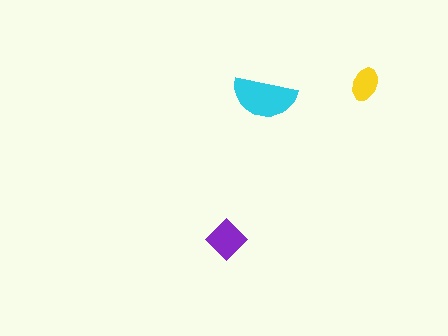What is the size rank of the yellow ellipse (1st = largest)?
3rd.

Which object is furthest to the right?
The yellow ellipse is rightmost.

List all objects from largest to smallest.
The cyan semicircle, the purple diamond, the yellow ellipse.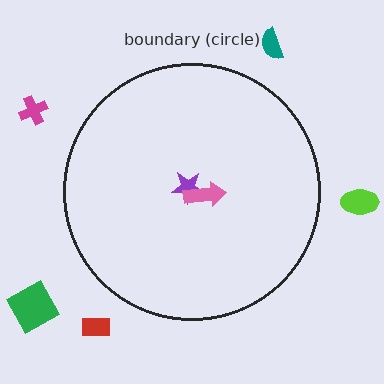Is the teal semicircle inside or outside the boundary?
Outside.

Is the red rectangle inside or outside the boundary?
Outside.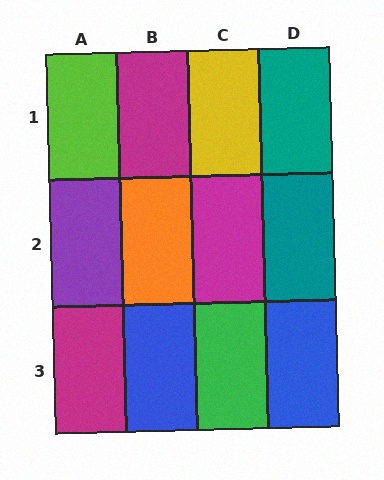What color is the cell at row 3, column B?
Blue.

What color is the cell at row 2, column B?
Orange.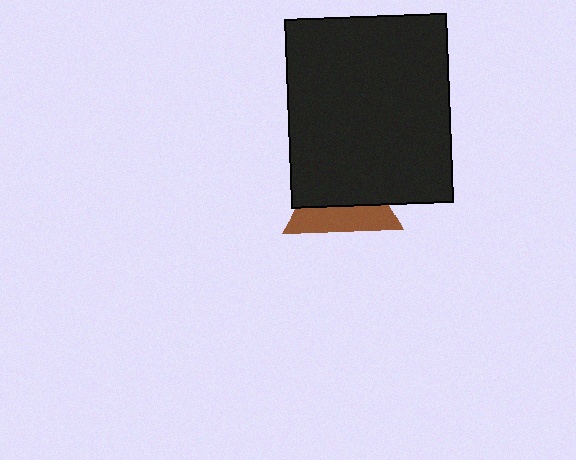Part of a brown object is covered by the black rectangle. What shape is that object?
It is a triangle.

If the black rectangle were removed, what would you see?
You would see the complete brown triangle.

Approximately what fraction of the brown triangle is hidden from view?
Roughly 59% of the brown triangle is hidden behind the black rectangle.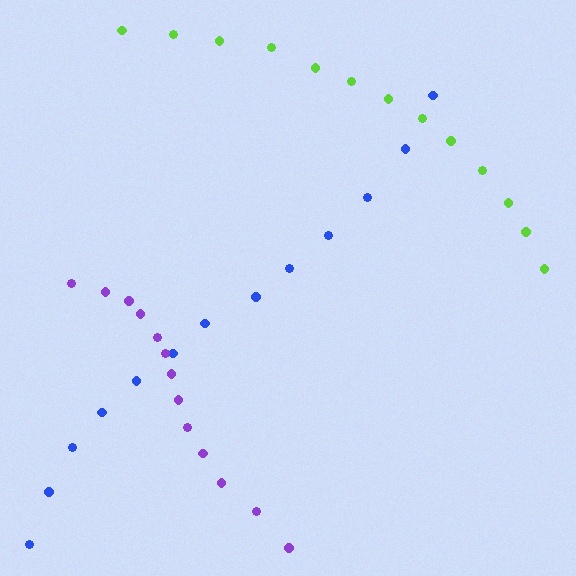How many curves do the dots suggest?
There are 3 distinct paths.